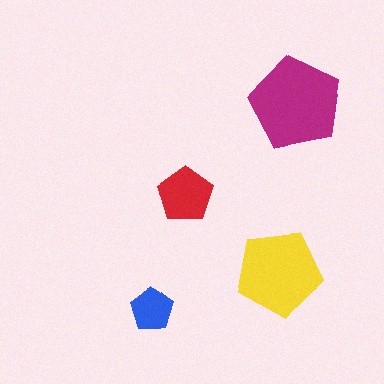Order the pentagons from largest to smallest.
the magenta one, the yellow one, the red one, the blue one.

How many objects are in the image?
There are 4 objects in the image.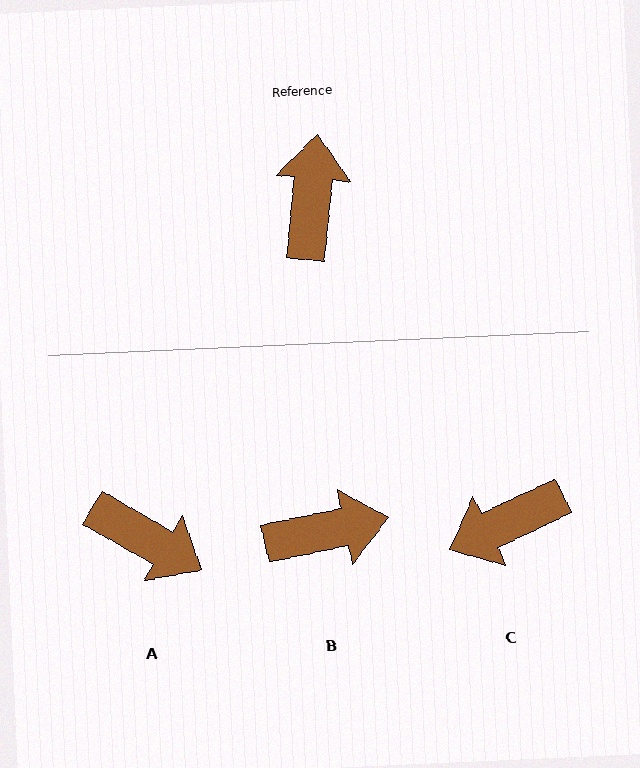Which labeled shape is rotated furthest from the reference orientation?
C, about 121 degrees away.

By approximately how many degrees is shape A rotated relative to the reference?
Approximately 115 degrees clockwise.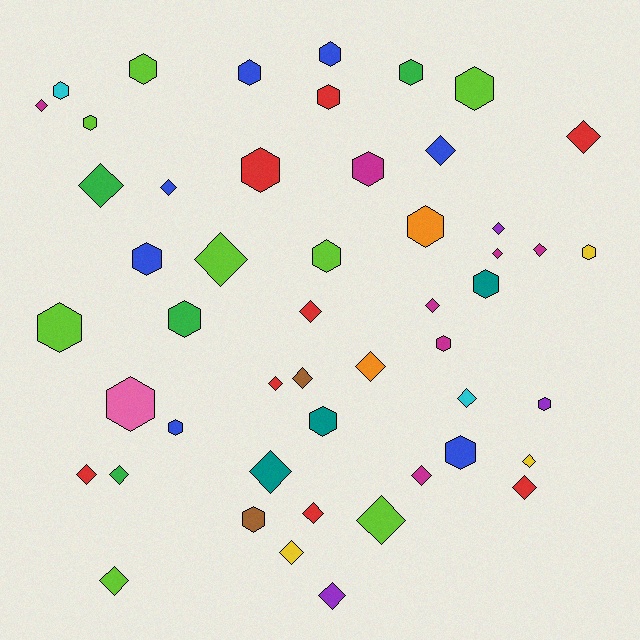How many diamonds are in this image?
There are 26 diamonds.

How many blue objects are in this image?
There are 7 blue objects.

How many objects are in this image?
There are 50 objects.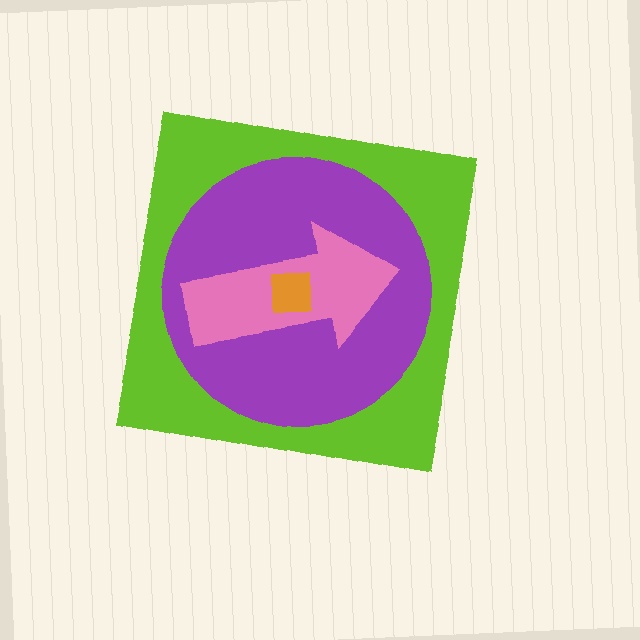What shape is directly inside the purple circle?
The pink arrow.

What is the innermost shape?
The orange square.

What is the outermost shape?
The lime square.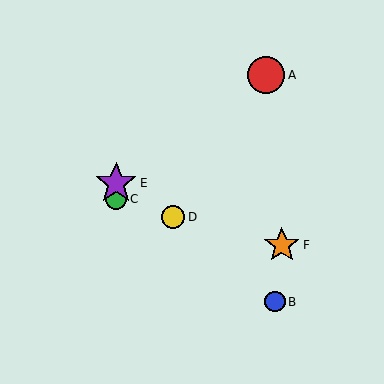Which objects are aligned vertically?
Objects C, E are aligned vertically.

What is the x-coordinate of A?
Object A is at x≈266.